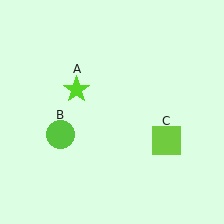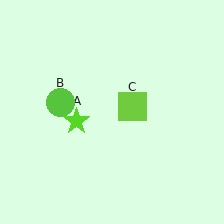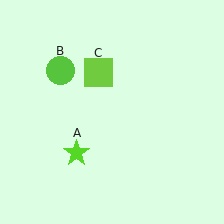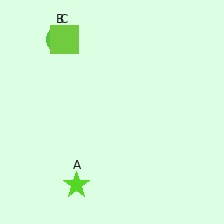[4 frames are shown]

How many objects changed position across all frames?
3 objects changed position: lime star (object A), lime circle (object B), lime square (object C).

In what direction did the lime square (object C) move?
The lime square (object C) moved up and to the left.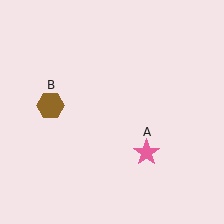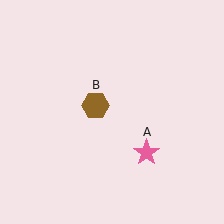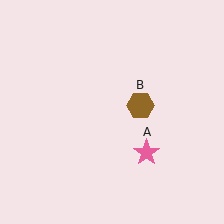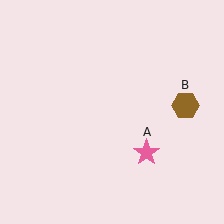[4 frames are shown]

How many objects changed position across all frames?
1 object changed position: brown hexagon (object B).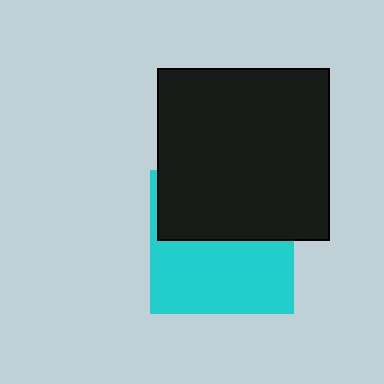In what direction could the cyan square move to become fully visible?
The cyan square could move down. That would shift it out from behind the black square entirely.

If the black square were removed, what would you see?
You would see the complete cyan square.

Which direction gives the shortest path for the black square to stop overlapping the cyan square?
Moving up gives the shortest separation.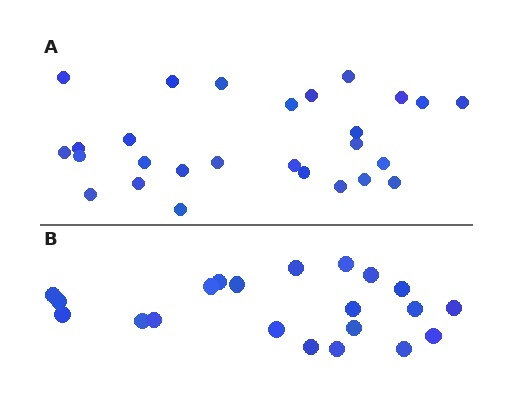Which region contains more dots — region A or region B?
Region A (the top region) has more dots.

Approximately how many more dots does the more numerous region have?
Region A has about 6 more dots than region B.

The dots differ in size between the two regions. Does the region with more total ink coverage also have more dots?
No. Region B has more total ink coverage because its dots are larger, but region A actually contains more individual dots. Total area can be misleading — the number of items is what matters here.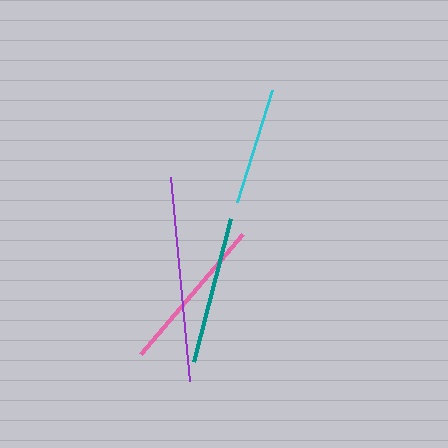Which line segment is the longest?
The purple line is the longest at approximately 205 pixels.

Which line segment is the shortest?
The cyan line is the shortest at approximately 118 pixels.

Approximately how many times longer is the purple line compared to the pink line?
The purple line is approximately 1.3 times the length of the pink line.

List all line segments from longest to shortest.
From longest to shortest: purple, pink, teal, cyan.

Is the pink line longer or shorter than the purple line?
The purple line is longer than the pink line.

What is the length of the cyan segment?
The cyan segment is approximately 118 pixels long.